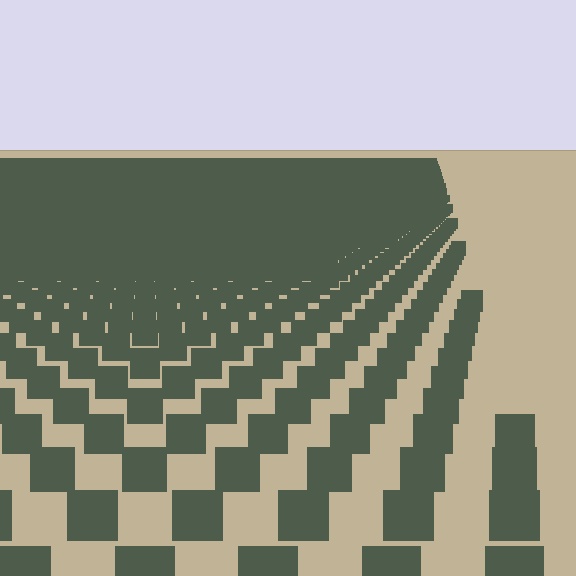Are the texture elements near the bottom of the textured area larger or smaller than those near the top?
Larger. Near the bottom, elements are closer to the viewer and appear at a bigger on-screen size.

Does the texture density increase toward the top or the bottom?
Density increases toward the top.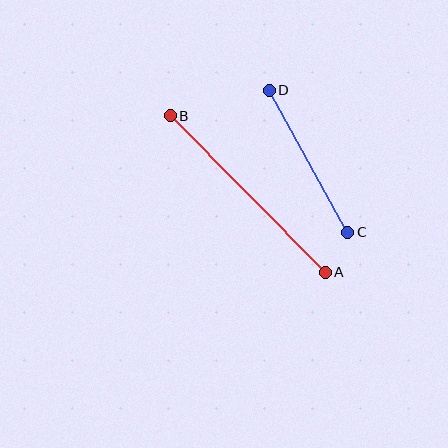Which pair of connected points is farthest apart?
Points A and B are farthest apart.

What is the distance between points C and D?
The distance is approximately 162 pixels.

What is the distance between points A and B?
The distance is approximately 220 pixels.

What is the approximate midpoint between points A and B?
The midpoint is at approximately (248, 194) pixels.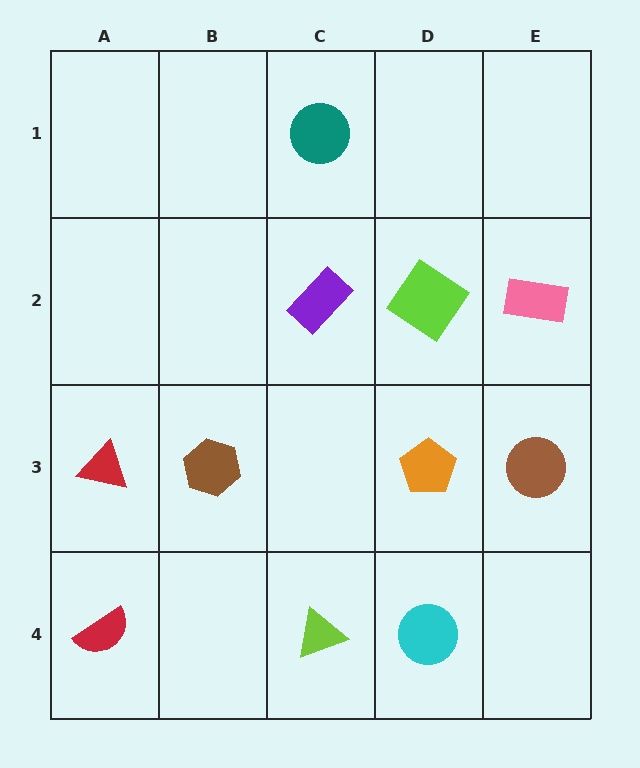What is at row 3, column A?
A red triangle.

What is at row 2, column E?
A pink rectangle.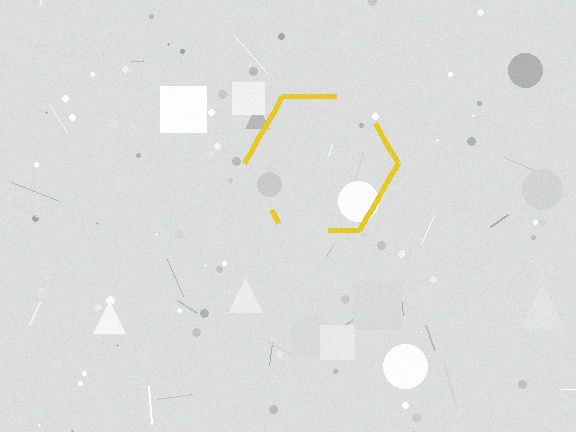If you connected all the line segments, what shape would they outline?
They would outline a hexagon.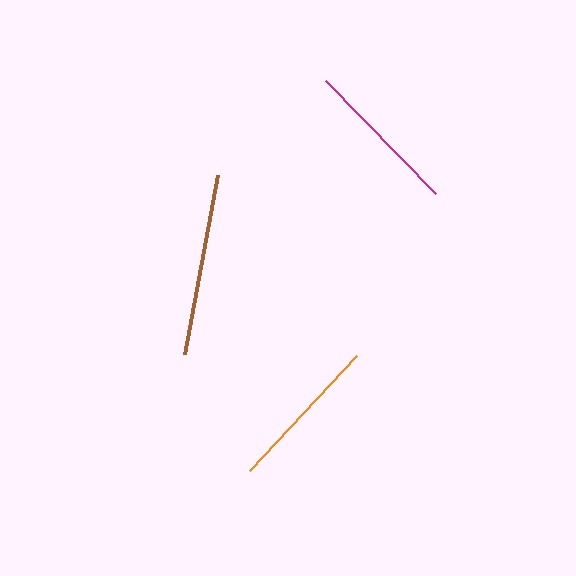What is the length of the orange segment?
The orange segment is approximately 157 pixels long.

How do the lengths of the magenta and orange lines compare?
The magenta and orange lines are approximately the same length.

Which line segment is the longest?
The brown line is the longest at approximately 182 pixels.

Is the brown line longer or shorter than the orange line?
The brown line is longer than the orange line.